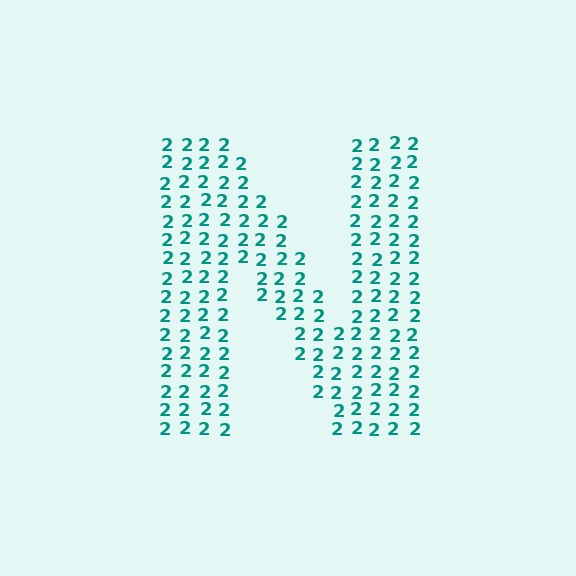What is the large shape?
The large shape is the letter N.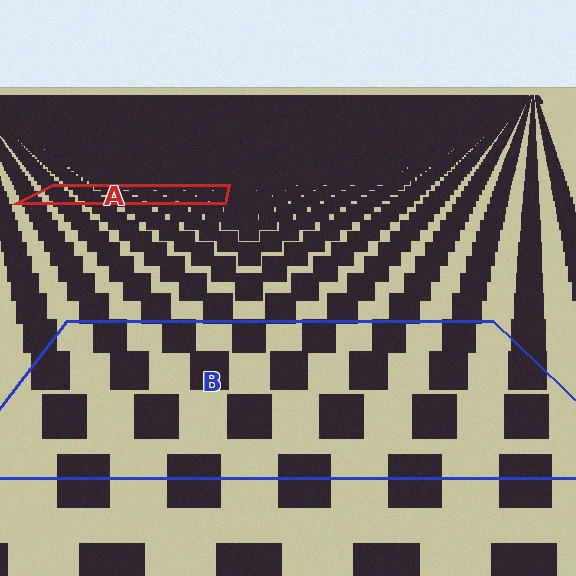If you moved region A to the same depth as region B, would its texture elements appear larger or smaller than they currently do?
They would appear larger. At a closer depth, the same texture elements are projected at a bigger on-screen size.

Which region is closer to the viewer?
Region B is closer. The texture elements there are larger and more spread out.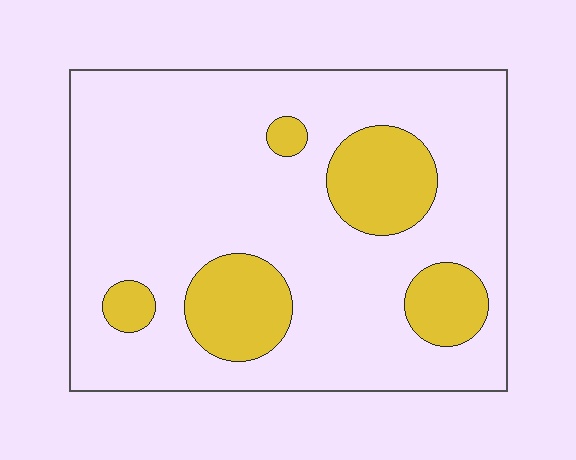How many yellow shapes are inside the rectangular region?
5.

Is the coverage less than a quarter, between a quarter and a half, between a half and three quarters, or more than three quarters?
Less than a quarter.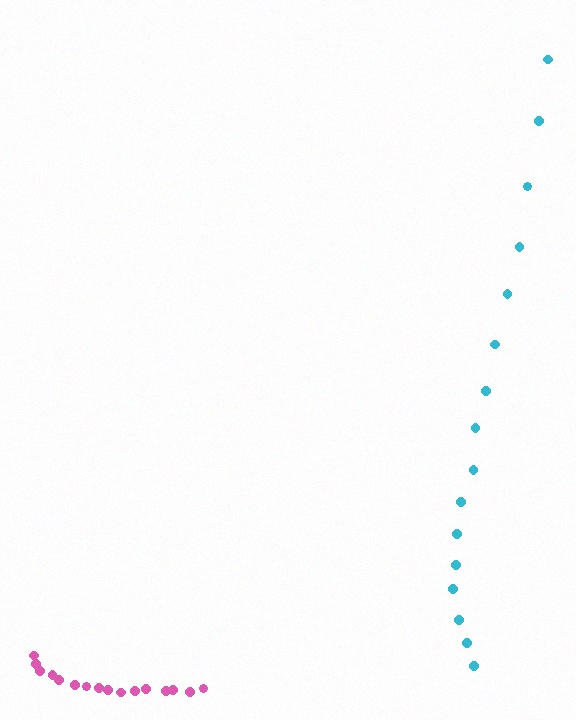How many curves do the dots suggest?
There are 2 distinct paths.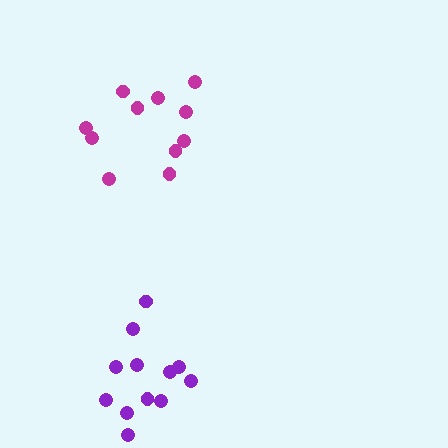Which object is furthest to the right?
The purple cluster is rightmost.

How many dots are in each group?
Group 1: 11 dots, Group 2: 12 dots (23 total).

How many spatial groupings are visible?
There are 2 spatial groupings.